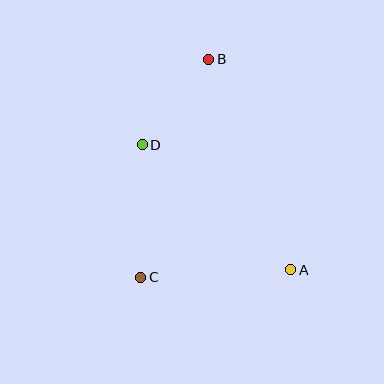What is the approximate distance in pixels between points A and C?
The distance between A and C is approximately 150 pixels.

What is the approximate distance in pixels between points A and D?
The distance between A and D is approximately 194 pixels.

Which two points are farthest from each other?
Points B and C are farthest from each other.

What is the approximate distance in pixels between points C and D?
The distance between C and D is approximately 132 pixels.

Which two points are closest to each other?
Points B and D are closest to each other.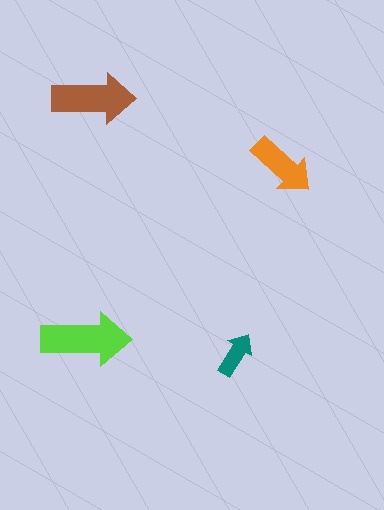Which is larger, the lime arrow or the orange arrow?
The lime one.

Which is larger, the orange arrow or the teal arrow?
The orange one.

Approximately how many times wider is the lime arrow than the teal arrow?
About 2 times wider.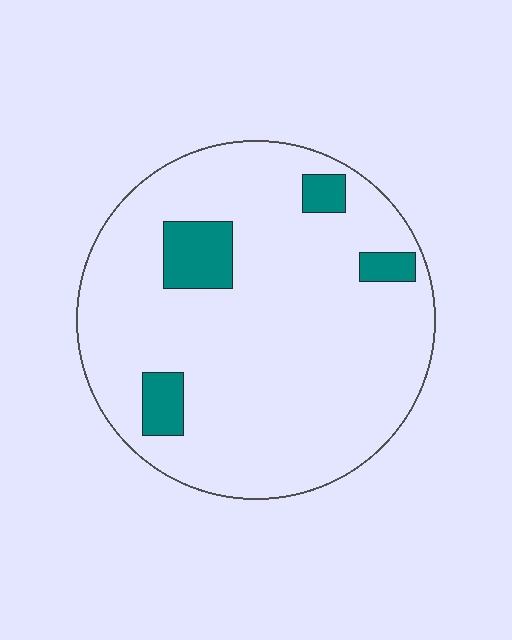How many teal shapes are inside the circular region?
4.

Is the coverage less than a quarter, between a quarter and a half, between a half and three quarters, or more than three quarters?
Less than a quarter.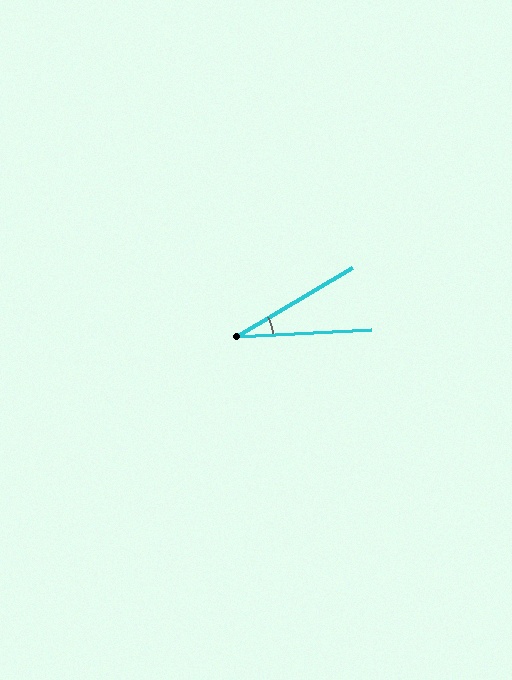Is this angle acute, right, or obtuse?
It is acute.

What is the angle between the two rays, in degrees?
Approximately 28 degrees.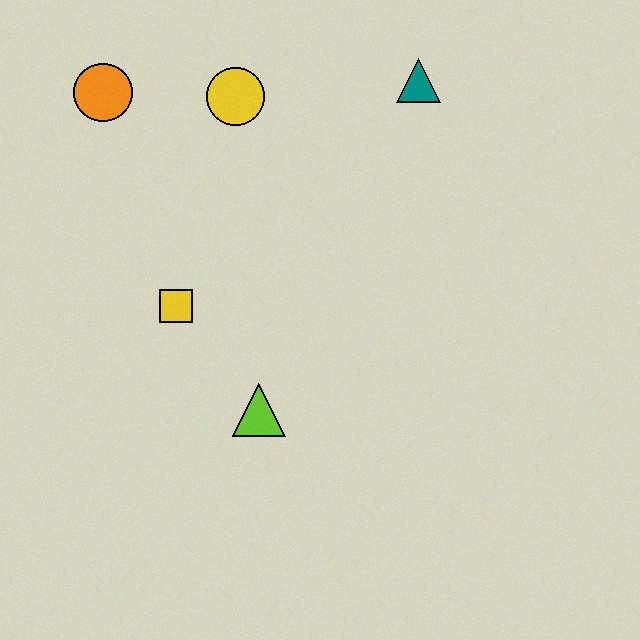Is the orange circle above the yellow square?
Yes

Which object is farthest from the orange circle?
The lime triangle is farthest from the orange circle.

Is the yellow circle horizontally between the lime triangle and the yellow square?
Yes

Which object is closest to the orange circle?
The yellow circle is closest to the orange circle.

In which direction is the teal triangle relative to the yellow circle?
The teal triangle is to the right of the yellow circle.